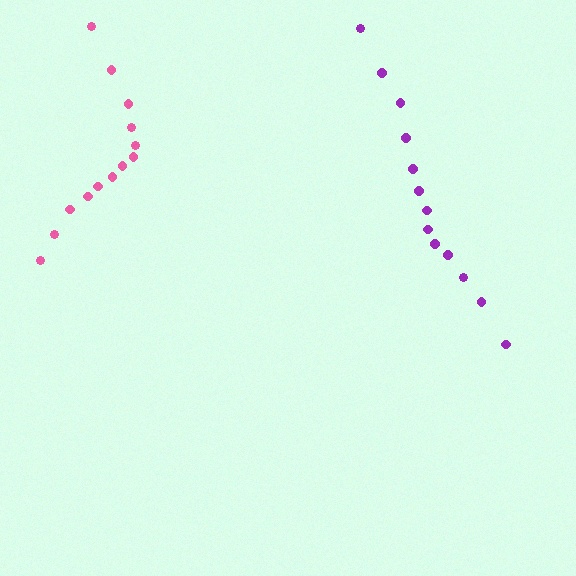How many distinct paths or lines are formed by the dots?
There are 2 distinct paths.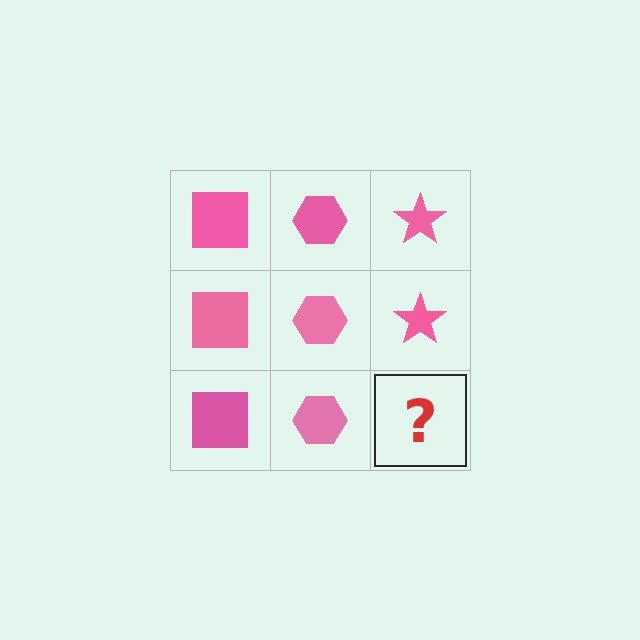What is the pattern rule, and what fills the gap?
The rule is that each column has a consistent shape. The gap should be filled with a pink star.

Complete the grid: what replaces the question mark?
The question mark should be replaced with a pink star.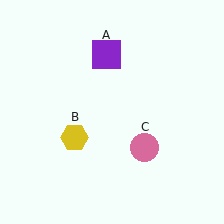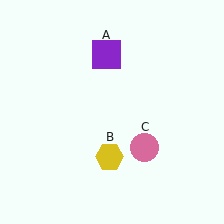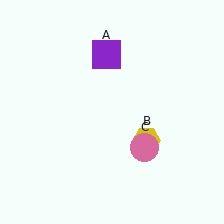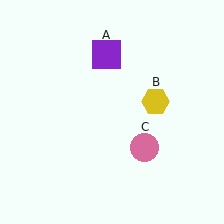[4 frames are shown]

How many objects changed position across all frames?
1 object changed position: yellow hexagon (object B).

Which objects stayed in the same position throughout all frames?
Purple square (object A) and pink circle (object C) remained stationary.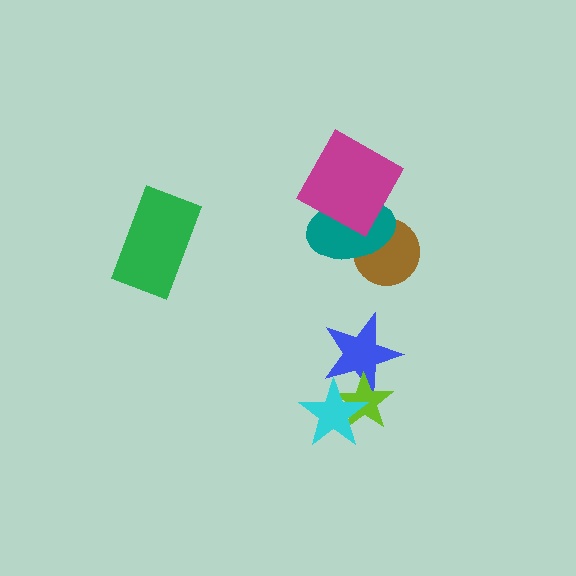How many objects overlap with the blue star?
2 objects overlap with the blue star.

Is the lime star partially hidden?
Yes, it is partially covered by another shape.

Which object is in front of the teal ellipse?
The magenta square is in front of the teal ellipse.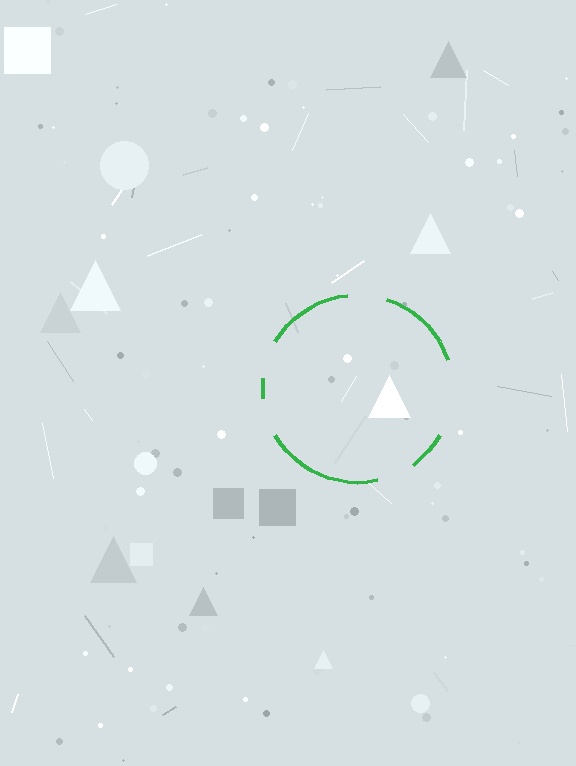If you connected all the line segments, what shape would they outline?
They would outline a circle.